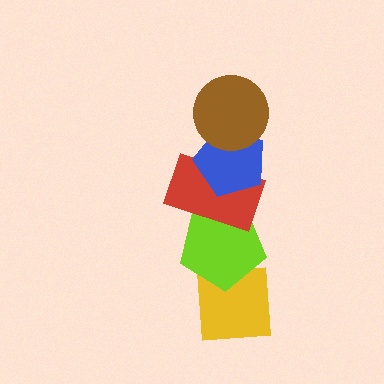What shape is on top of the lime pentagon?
The red rectangle is on top of the lime pentagon.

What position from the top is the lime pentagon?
The lime pentagon is 4th from the top.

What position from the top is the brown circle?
The brown circle is 1st from the top.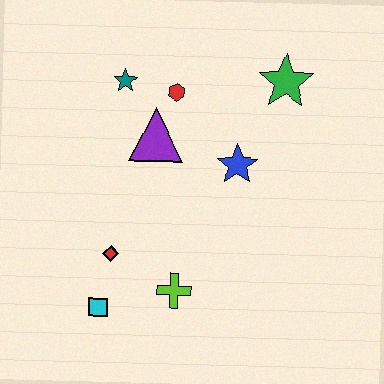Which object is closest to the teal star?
The red hexagon is closest to the teal star.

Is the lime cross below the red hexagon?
Yes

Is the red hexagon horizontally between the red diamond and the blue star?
Yes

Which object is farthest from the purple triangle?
The cyan square is farthest from the purple triangle.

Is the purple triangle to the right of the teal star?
Yes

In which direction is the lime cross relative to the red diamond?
The lime cross is to the right of the red diamond.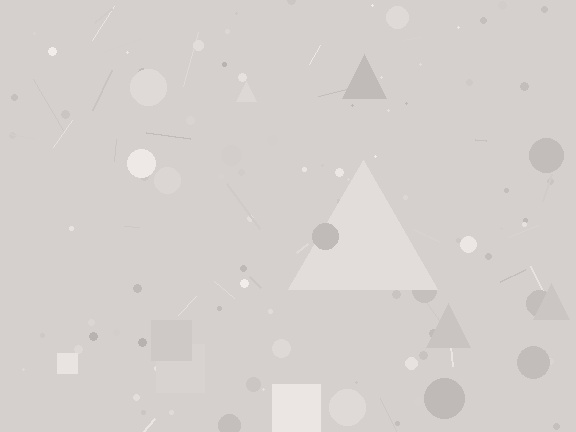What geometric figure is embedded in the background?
A triangle is embedded in the background.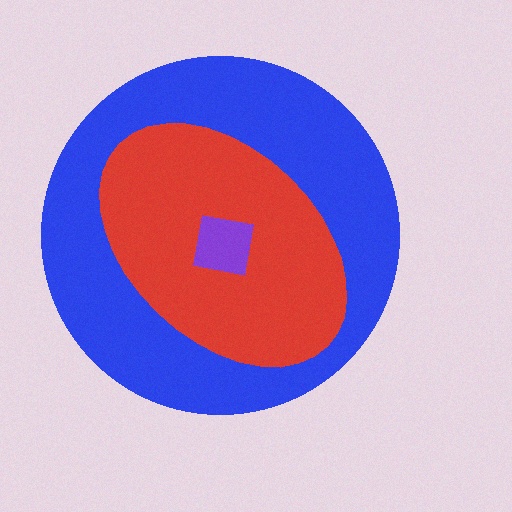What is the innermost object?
The purple square.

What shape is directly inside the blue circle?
The red ellipse.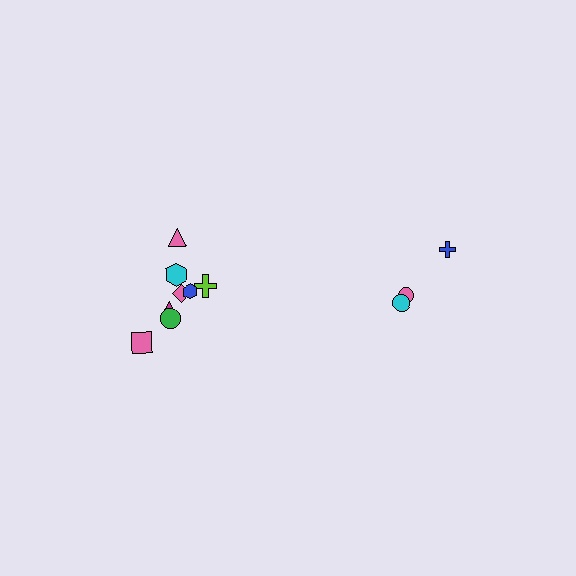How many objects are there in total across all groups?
There are 11 objects.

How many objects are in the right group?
There are 3 objects.